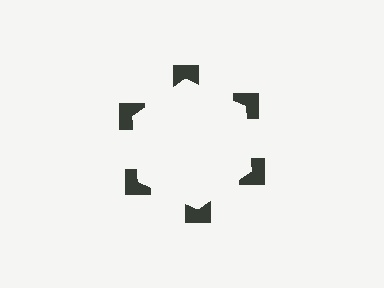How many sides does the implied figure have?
6 sides.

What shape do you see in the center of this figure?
An illusory hexagon — its edges are inferred from the aligned wedge cuts in the notched squares, not physically drawn.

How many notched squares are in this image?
There are 6 — one at each vertex of the illusory hexagon.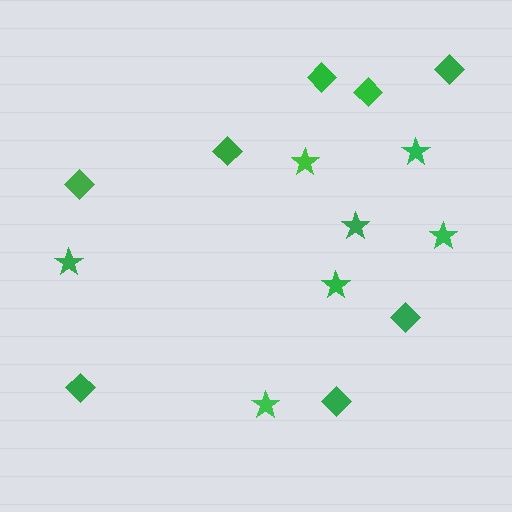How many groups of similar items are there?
There are 2 groups: one group of stars (7) and one group of diamonds (8).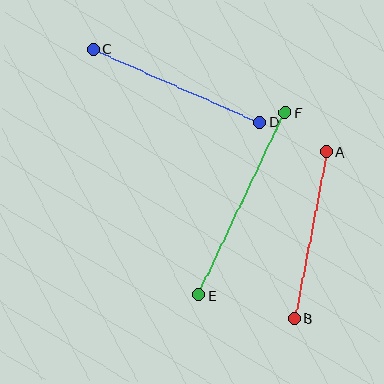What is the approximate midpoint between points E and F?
The midpoint is at approximately (242, 204) pixels.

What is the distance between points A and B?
The distance is approximately 170 pixels.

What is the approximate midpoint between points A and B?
The midpoint is at approximately (311, 235) pixels.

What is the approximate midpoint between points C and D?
The midpoint is at approximately (177, 86) pixels.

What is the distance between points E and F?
The distance is approximately 202 pixels.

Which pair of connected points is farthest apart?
Points E and F are farthest apart.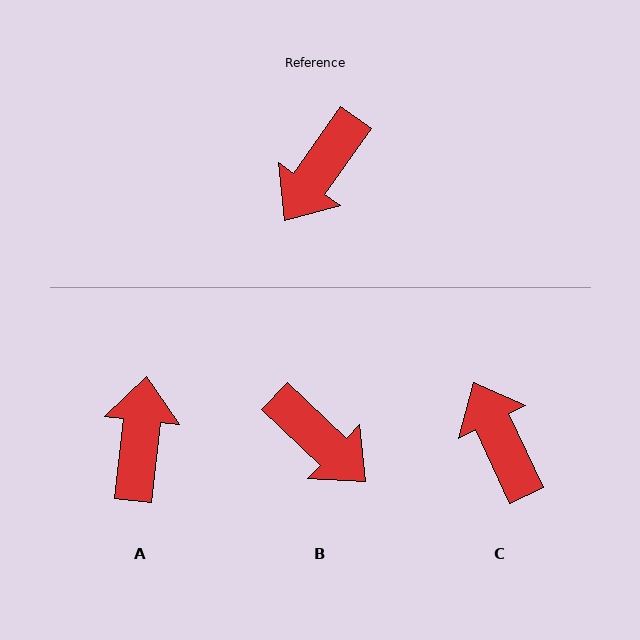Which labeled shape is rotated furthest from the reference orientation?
A, about 151 degrees away.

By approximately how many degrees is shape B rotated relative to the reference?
Approximately 81 degrees counter-clockwise.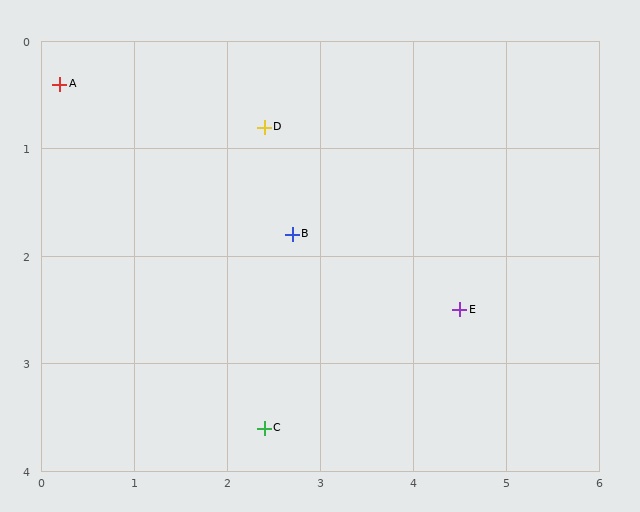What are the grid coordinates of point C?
Point C is at approximately (2.4, 3.6).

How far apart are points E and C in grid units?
Points E and C are about 2.4 grid units apart.